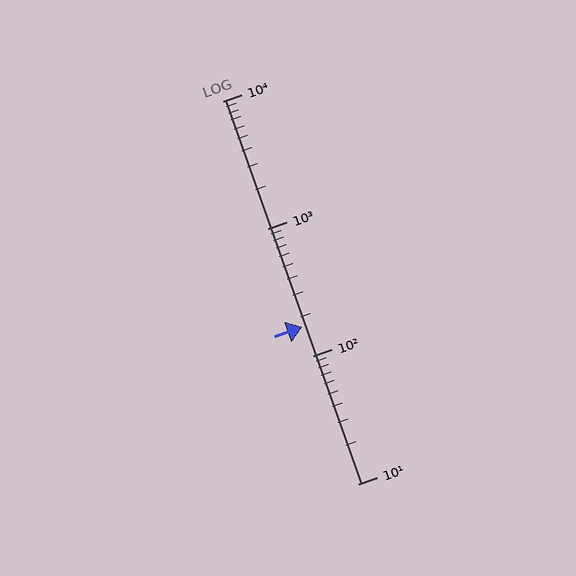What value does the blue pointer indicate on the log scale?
The pointer indicates approximately 170.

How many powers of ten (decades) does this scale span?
The scale spans 3 decades, from 10 to 10000.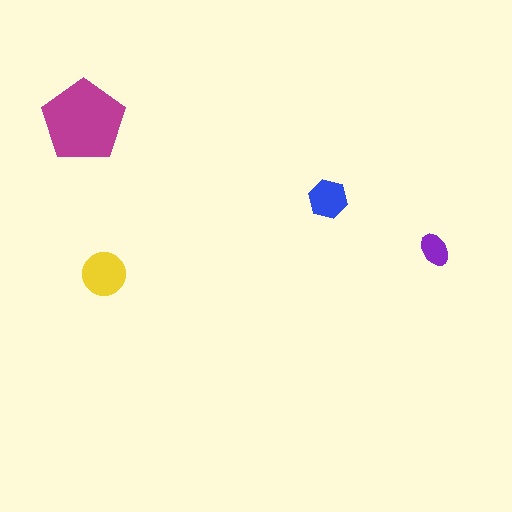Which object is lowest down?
The yellow circle is bottommost.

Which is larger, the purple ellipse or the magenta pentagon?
The magenta pentagon.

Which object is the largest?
The magenta pentagon.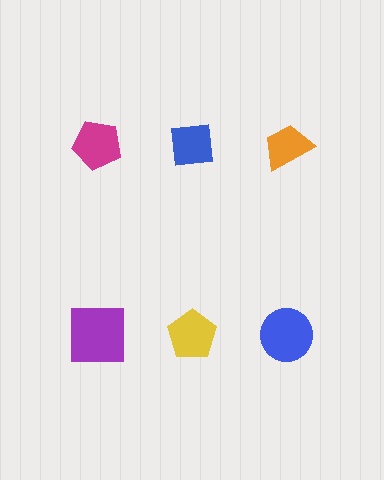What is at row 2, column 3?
A blue circle.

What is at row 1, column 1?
A magenta pentagon.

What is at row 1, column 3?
An orange trapezoid.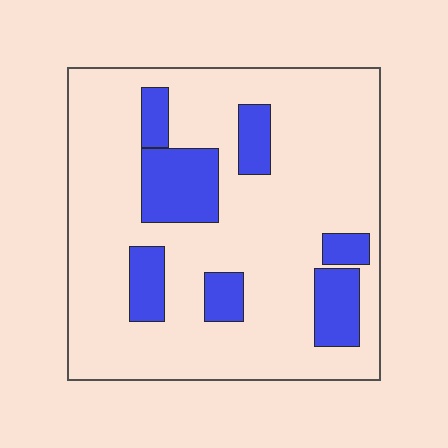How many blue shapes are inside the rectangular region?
7.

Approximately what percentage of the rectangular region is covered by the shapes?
Approximately 20%.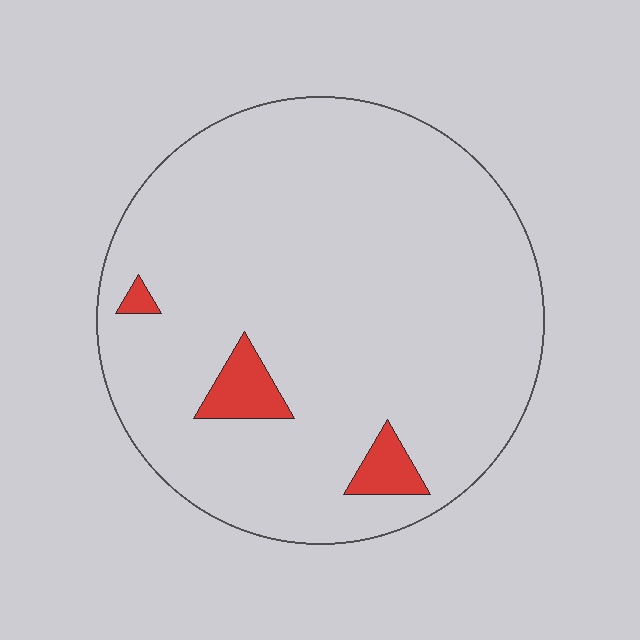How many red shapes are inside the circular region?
3.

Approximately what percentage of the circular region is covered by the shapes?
Approximately 5%.